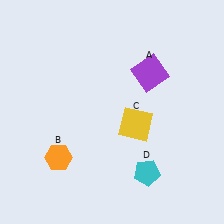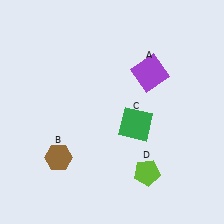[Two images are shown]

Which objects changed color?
B changed from orange to brown. C changed from yellow to green. D changed from cyan to lime.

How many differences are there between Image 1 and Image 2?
There are 3 differences between the two images.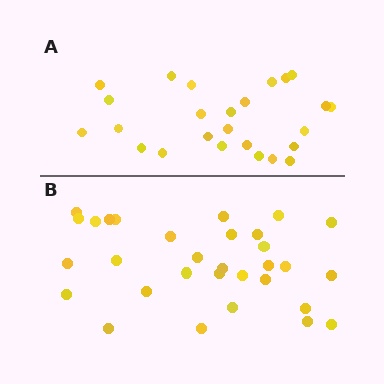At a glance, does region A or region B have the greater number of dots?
Region B (the bottom region) has more dots.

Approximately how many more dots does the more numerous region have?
Region B has about 6 more dots than region A.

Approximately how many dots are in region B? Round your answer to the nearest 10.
About 30 dots. (The exact count is 31, which rounds to 30.)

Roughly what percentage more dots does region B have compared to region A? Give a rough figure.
About 25% more.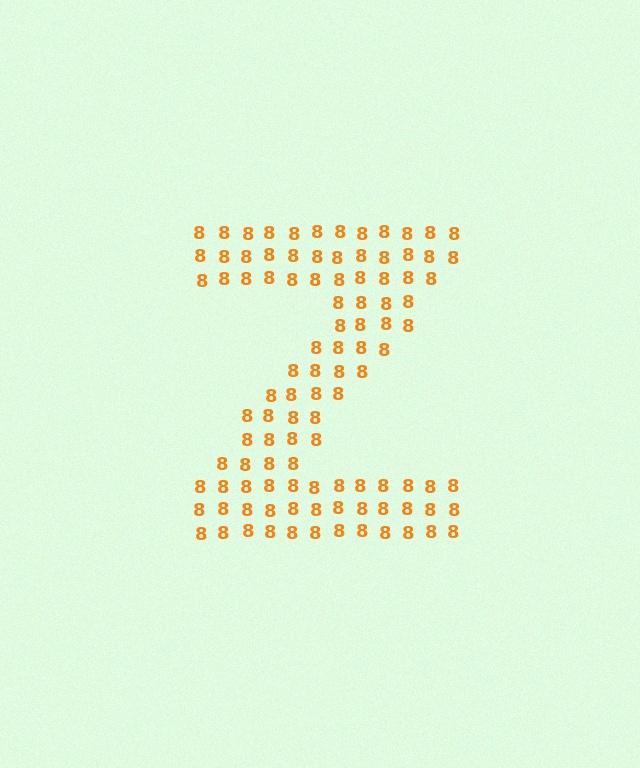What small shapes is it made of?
It is made of small digit 8's.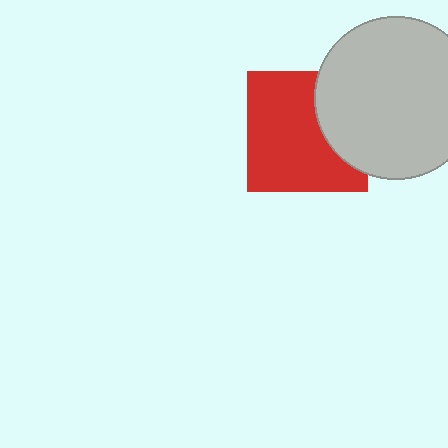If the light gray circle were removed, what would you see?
You would see the complete red square.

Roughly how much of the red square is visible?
Most of it is visible (roughly 70%).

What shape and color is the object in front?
The object in front is a light gray circle.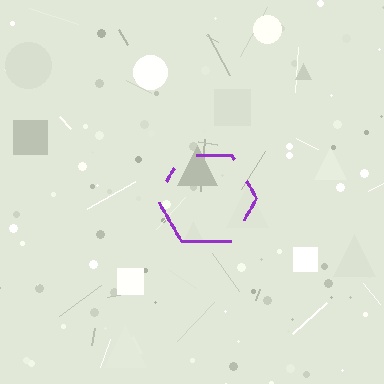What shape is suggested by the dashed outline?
The dashed outline suggests a hexagon.